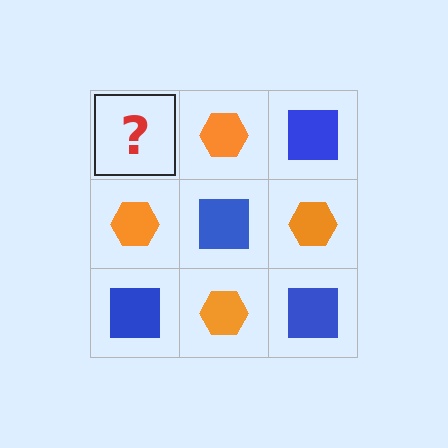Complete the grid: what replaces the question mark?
The question mark should be replaced with a blue square.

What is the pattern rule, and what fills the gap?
The rule is that it alternates blue square and orange hexagon in a checkerboard pattern. The gap should be filled with a blue square.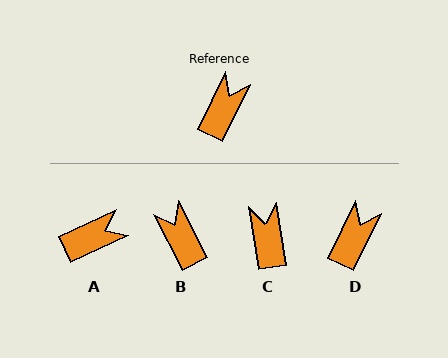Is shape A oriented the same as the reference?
No, it is off by about 39 degrees.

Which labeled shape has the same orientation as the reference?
D.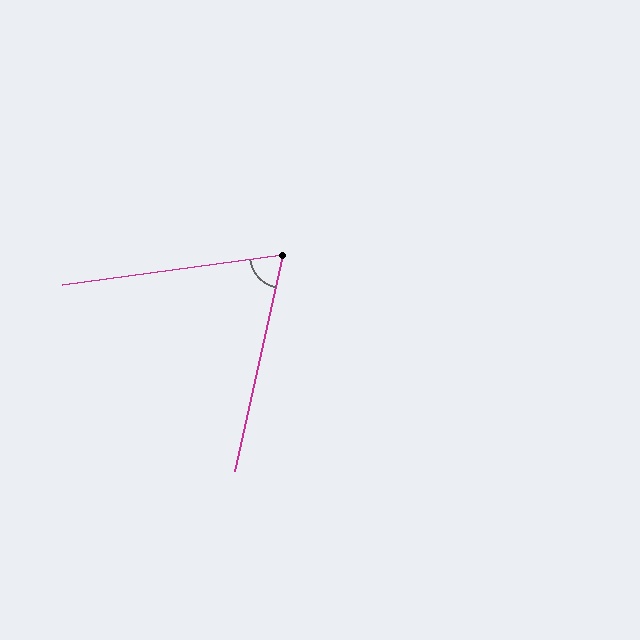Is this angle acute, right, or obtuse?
It is acute.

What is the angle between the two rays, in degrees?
Approximately 70 degrees.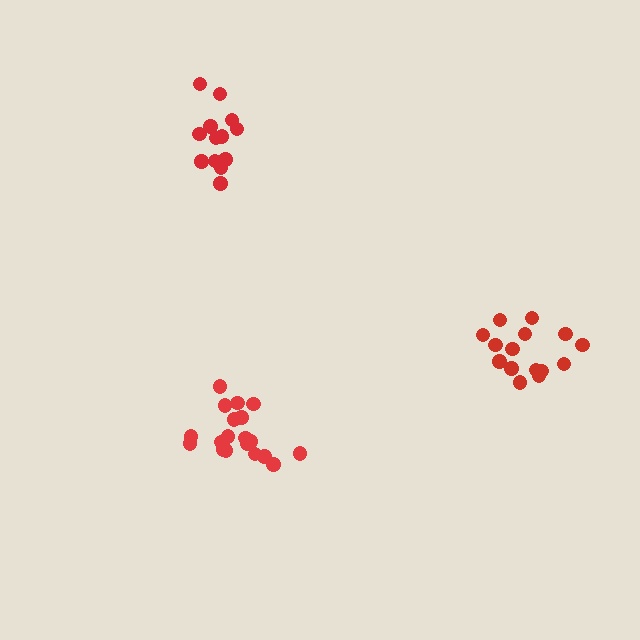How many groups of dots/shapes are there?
There are 3 groups.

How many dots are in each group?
Group 1: 19 dots, Group 2: 13 dots, Group 3: 15 dots (47 total).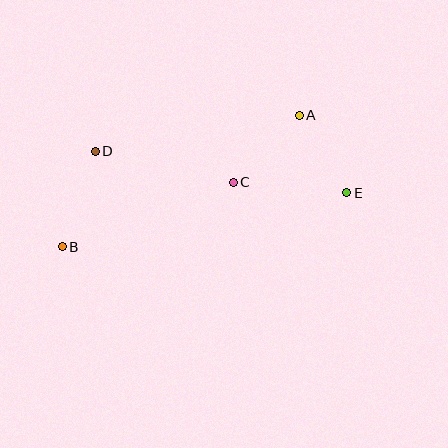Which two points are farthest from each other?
Points B and E are farthest from each other.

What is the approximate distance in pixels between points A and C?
The distance between A and C is approximately 94 pixels.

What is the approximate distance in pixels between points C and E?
The distance between C and E is approximately 114 pixels.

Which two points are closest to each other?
Points A and E are closest to each other.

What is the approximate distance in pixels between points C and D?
The distance between C and D is approximately 141 pixels.